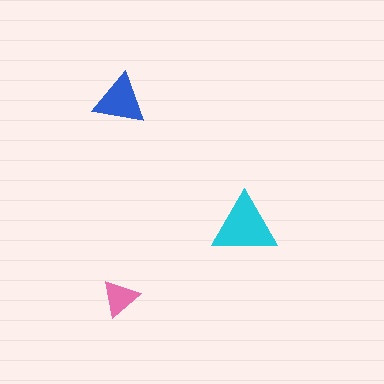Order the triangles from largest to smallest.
the cyan one, the blue one, the pink one.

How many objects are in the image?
There are 3 objects in the image.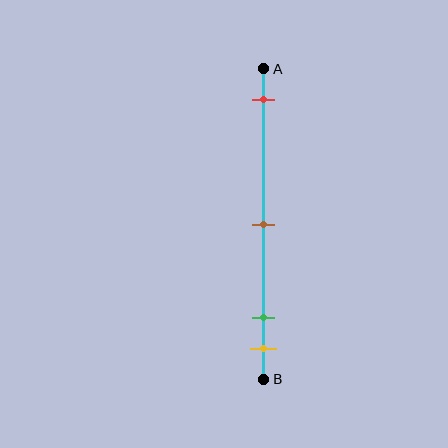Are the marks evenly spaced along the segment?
No, the marks are not evenly spaced.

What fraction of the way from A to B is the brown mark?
The brown mark is approximately 50% (0.5) of the way from A to B.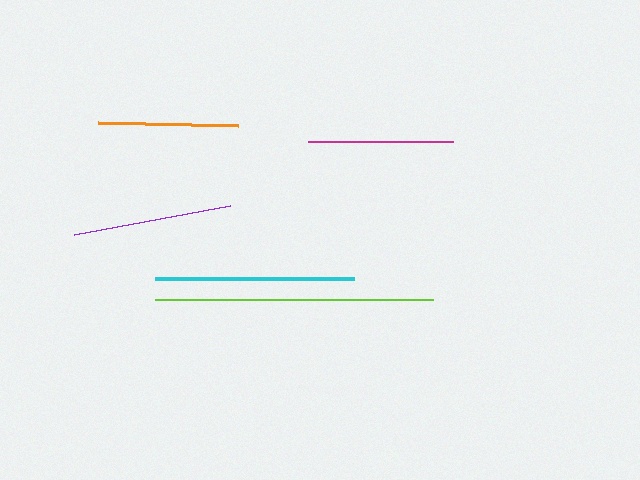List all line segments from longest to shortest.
From longest to shortest: lime, cyan, purple, magenta, orange.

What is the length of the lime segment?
The lime segment is approximately 278 pixels long.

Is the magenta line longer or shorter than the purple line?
The purple line is longer than the magenta line.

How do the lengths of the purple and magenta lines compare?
The purple and magenta lines are approximately the same length.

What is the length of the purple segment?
The purple segment is approximately 158 pixels long.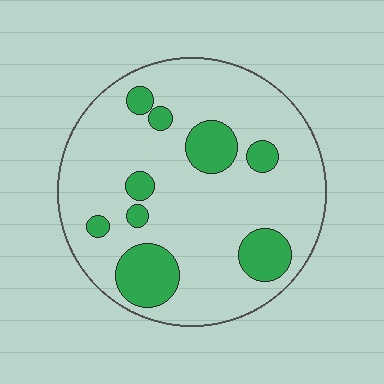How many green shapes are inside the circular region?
9.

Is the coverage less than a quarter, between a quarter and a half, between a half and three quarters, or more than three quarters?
Less than a quarter.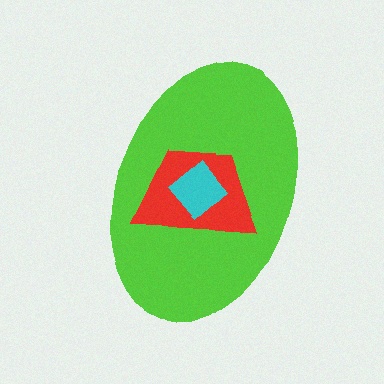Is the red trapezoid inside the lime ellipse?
Yes.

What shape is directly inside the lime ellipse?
The red trapezoid.